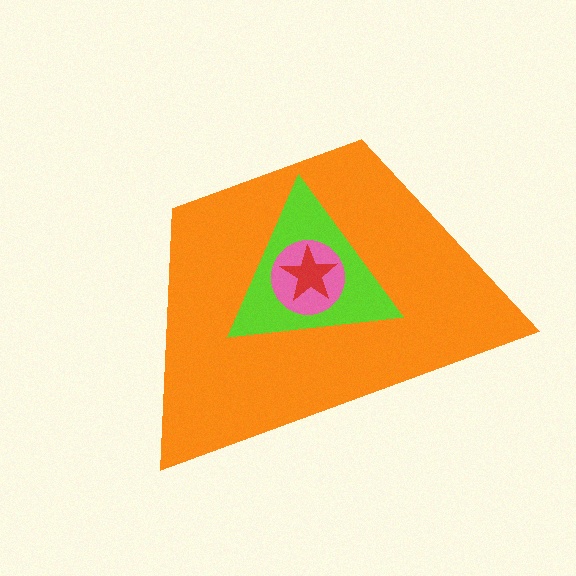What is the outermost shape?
The orange trapezoid.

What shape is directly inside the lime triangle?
The pink circle.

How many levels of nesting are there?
4.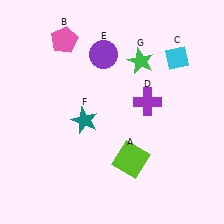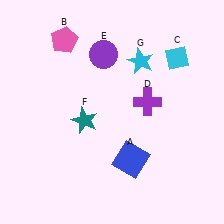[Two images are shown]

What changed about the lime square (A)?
In Image 1, A is lime. In Image 2, it changed to blue.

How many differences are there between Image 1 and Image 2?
There are 2 differences between the two images.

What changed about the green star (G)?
In Image 1, G is green. In Image 2, it changed to cyan.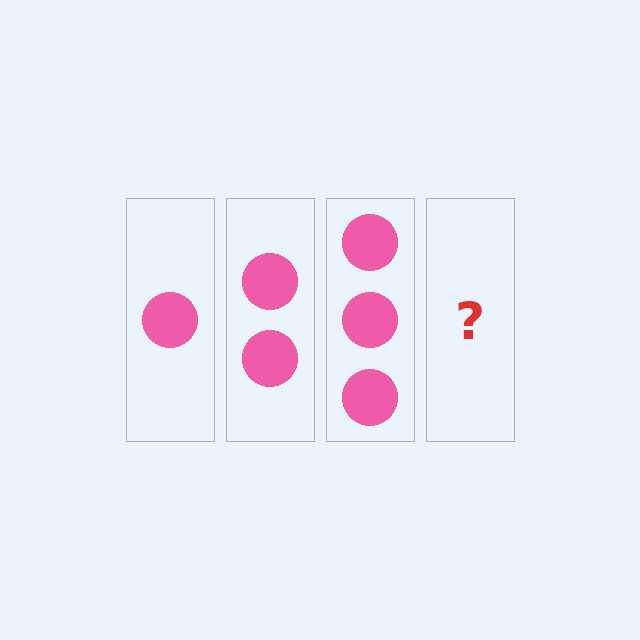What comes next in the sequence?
The next element should be 4 circles.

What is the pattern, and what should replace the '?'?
The pattern is that each step adds one more circle. The '?' should be 4 circles.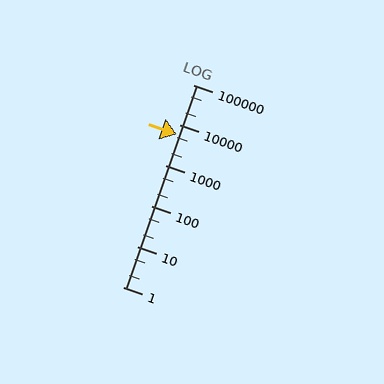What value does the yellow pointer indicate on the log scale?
The pointer indicates approximately 6000.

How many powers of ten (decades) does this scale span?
The scale spans 5 decades, from 1 to 100000.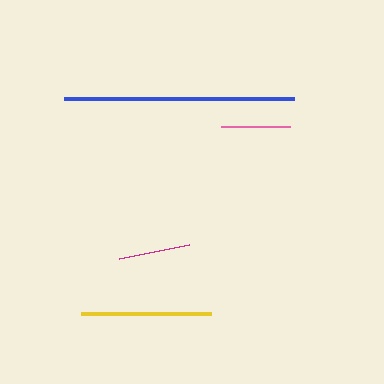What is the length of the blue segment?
The blue segment is approximately 230 pixels long.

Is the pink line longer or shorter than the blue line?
The blue line is longer than the pink line.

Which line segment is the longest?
The blue line is the longest at approximately 230 pixels.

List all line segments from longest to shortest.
From longest to shortest: blue, yellow, magenta, pink.